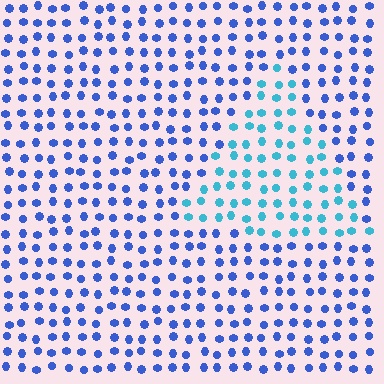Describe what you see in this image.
The image is filled with small blue elements in a uniform arrangement. A triangle-shaped region is visible where the elements are tinted to a slightly different hue, forming a subtle color boundary.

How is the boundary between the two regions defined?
The boundary is defined purely by a slight shift in hue (about 37 degrees). Spacing, size, and orientation are identical on both sides.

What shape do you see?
I see a triangle.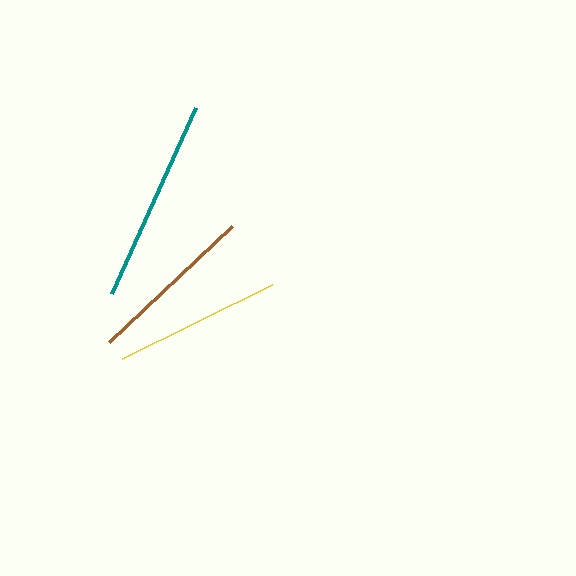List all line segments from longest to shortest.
From longest to shortest: teal, brown, yellow.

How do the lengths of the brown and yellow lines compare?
The brown and yellow lines are approximately the same length.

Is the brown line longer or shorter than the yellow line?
The brown line is longer than the yellow line.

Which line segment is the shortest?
The yellow line is the shortest at approximately 167 pixels.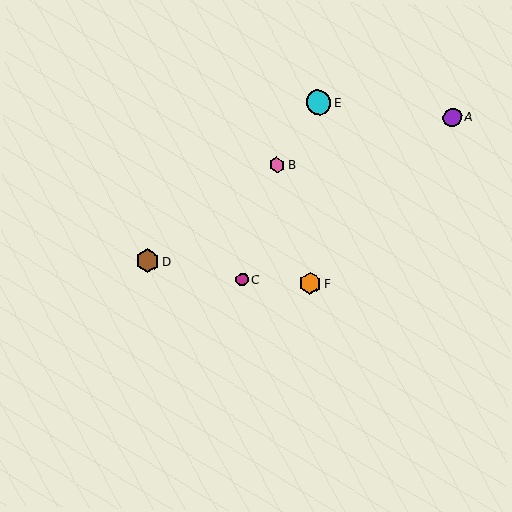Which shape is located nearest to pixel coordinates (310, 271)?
The orange hexagon (labeled F) at (310, 284) is nearest to that location.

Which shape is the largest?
The cyan circle (labeled E) is the largest.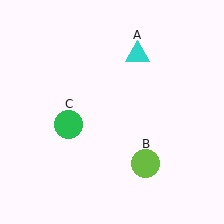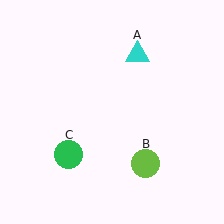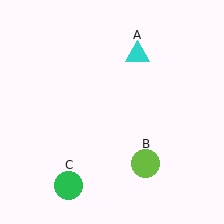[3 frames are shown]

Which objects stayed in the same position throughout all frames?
Cyan triangle (object A) and lime circle (object B) remained stationary.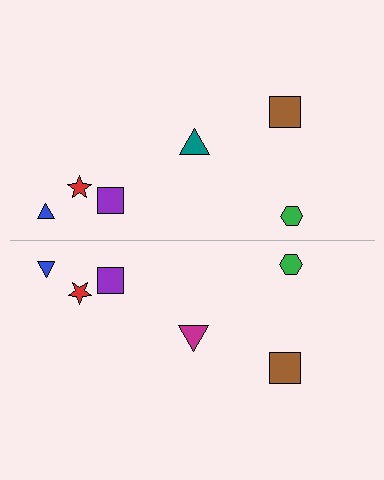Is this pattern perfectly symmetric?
No, the pattern is not perfectly symmetric. The magenta triangle on the bottom side breaks the symmetry — its mirror counterpart is teal.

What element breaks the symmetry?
The magenta triangle on the bottom side breaks the symmetry — its mirror counterpart is teal.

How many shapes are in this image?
There are 12 shapes in this image.